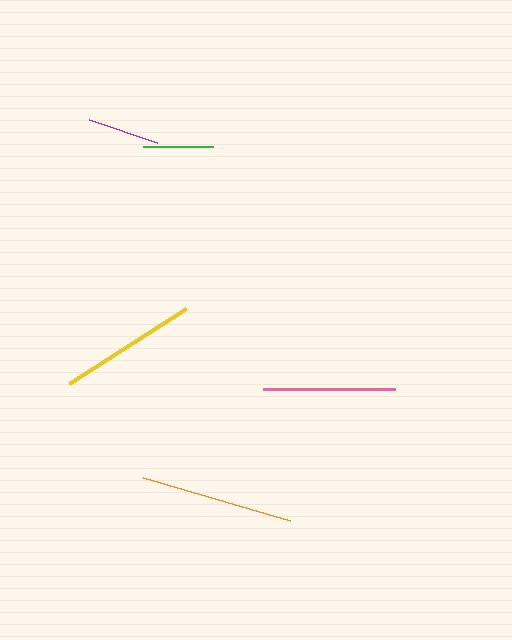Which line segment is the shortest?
The green line is the shortest at approximately 71 pixels.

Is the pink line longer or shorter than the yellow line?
The yellow line is longer than the pink line.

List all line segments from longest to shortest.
From longest to shortest: orange, yellow, pink, magenta, green.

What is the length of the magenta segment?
The magenta segment is approximately 72 pixels long.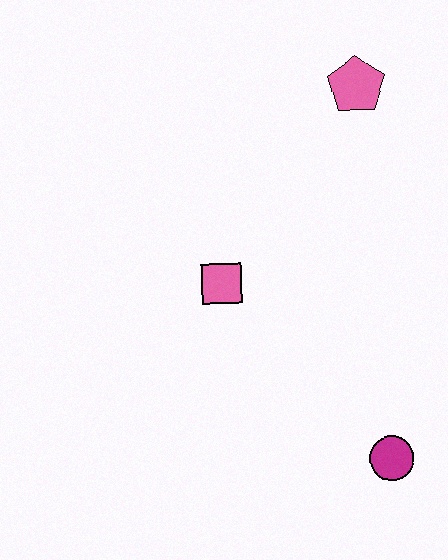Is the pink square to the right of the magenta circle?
No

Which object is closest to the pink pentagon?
The pink square is closest to the pink pentagon.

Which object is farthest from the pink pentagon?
The magenta circle is farthest from the pink pentagon.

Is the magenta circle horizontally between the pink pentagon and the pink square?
No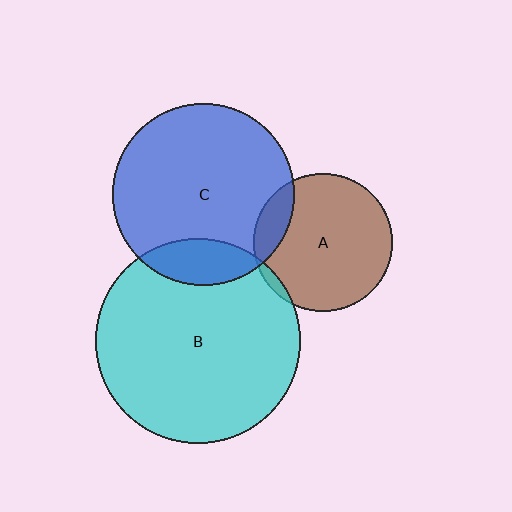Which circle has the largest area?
Circle B (cyan).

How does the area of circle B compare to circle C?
Approximately 1.3 times.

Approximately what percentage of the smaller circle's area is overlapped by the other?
Approximately 15%.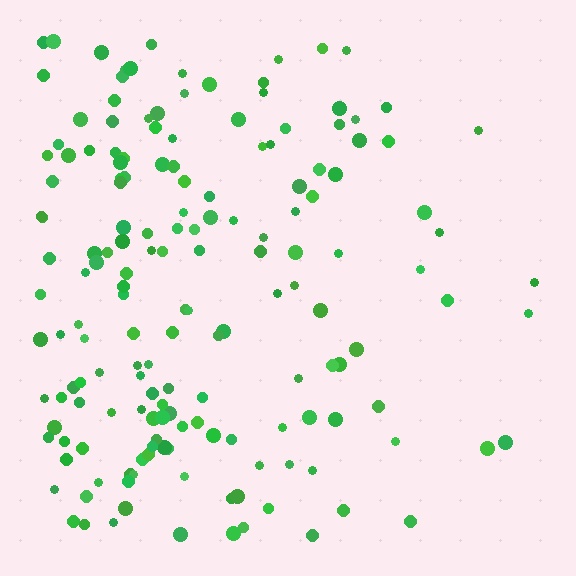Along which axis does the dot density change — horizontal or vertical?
Horizontal.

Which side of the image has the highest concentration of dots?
The left.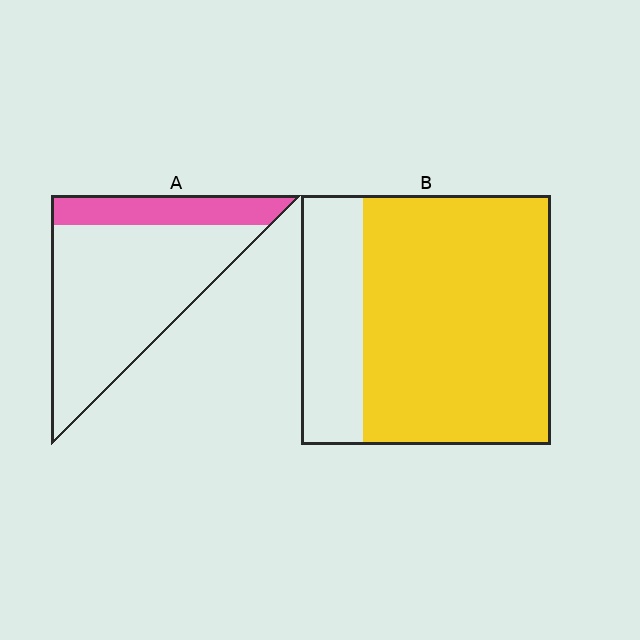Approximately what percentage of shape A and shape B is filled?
A is approximately 25% and B is approximately 75%.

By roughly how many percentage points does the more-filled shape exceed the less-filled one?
By roughly 55 percentage points (B over A).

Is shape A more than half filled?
No.